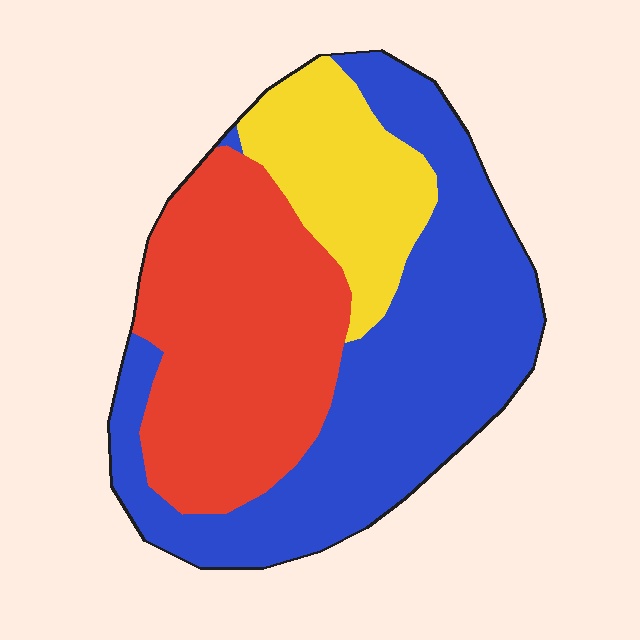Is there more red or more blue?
Blue.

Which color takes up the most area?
Blue, at roughly 45%.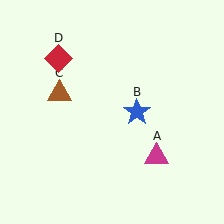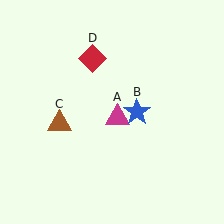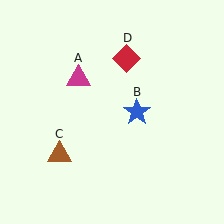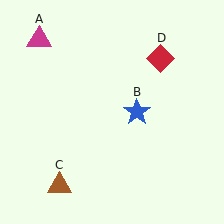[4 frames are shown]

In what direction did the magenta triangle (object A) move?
The magenta triangle (object A) moved up and to the left.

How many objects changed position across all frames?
3 objects changed position: magenta triangle (object A), brown triangle (object C), red diamond (object D).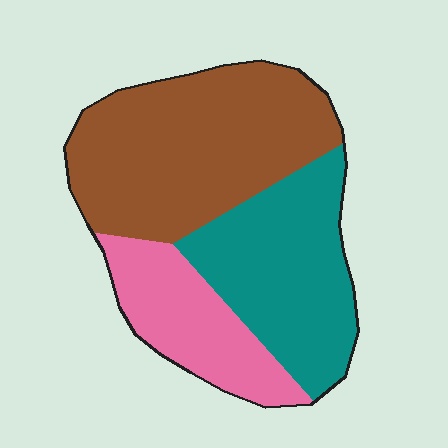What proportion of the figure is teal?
Teal takes up about one third (1/3) of the figure.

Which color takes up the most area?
Brown, at roughly 45%.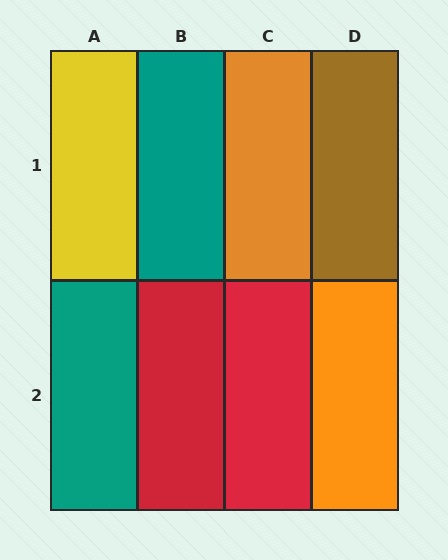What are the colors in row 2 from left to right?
Teal, red, red, orange.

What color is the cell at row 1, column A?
Yellow.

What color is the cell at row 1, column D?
Brown.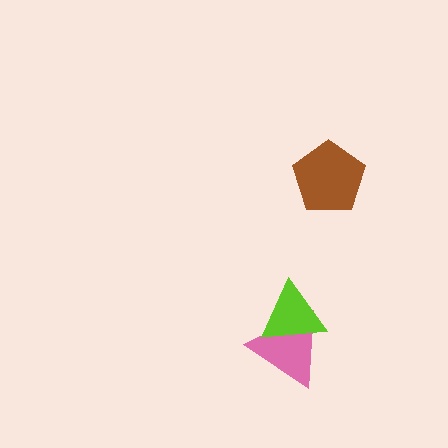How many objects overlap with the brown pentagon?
0 objects overlap with the brown pentagon.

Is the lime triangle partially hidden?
No, no other shape covers it.